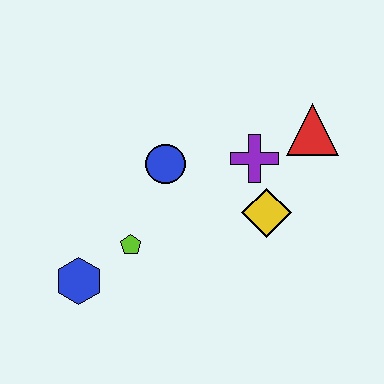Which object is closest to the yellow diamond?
The purple cross is closest to the yellow diamond.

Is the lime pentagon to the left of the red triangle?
Yes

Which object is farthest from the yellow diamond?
The blue hexagon is farthest from the yellow diamond.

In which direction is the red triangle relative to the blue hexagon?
The red triangle is to the right of the blue hexagon.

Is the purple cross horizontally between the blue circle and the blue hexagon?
No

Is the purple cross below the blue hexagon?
No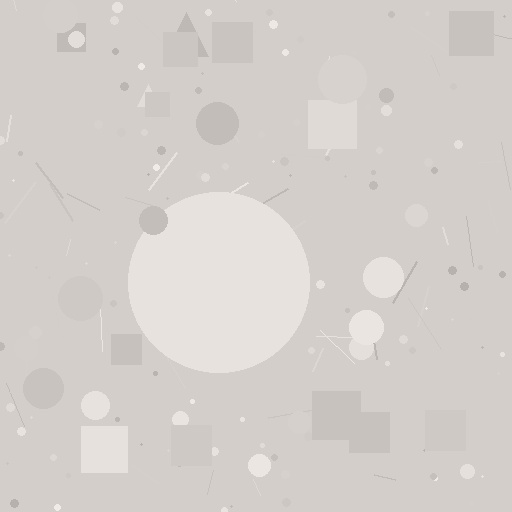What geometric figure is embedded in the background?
A circle is embedded in the background.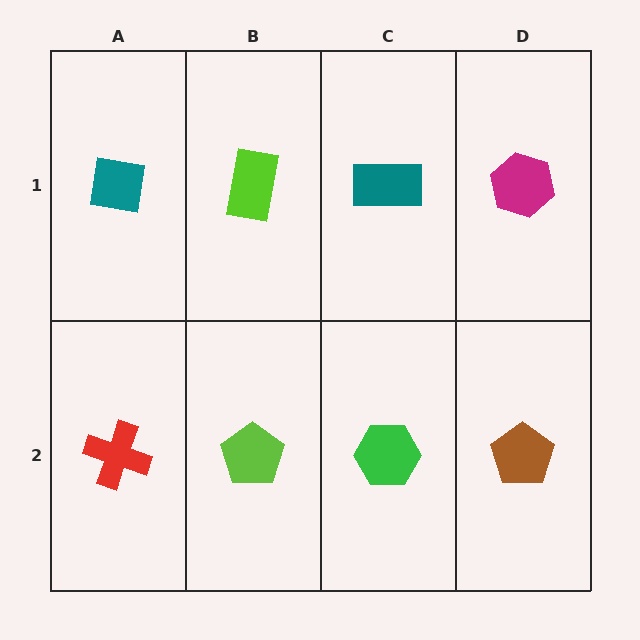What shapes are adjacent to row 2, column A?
A teal square (row 1, column A), a lime pentagon (row 2, column B).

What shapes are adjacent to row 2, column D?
A magenta hexagon (row 1, column D), a green hexagon (row 2, column C).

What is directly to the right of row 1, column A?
A lime rectangle.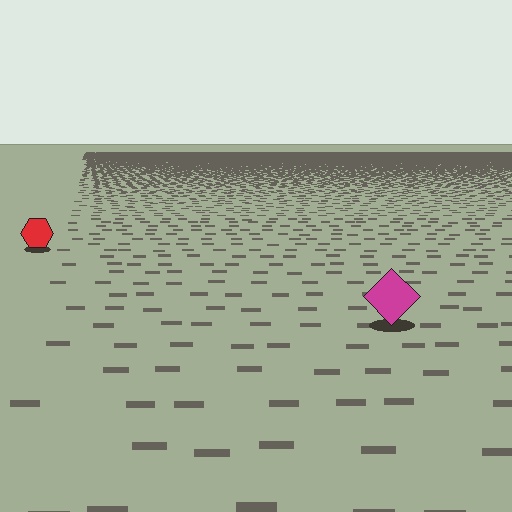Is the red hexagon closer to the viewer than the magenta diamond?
No. The magenta diamond is closer — you can tell from the texture gradient: the ground texture is coarser near it.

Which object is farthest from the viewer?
The red hexagon is farthest from the viewer. It appears smaller and the ground texture around it is denser.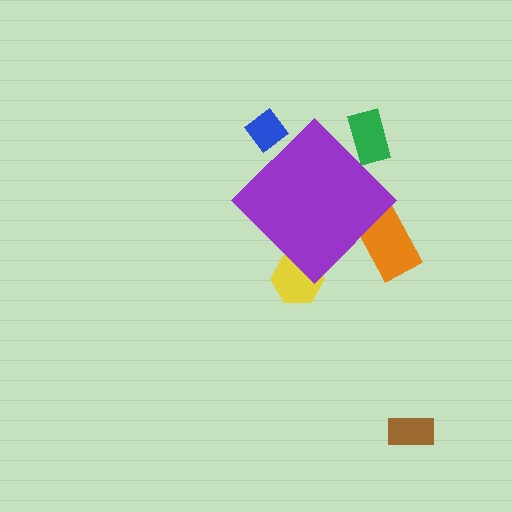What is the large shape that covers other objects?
A purple diamond.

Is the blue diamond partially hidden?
Yes, the blue diamond is partially hidden behind the purple diamond.